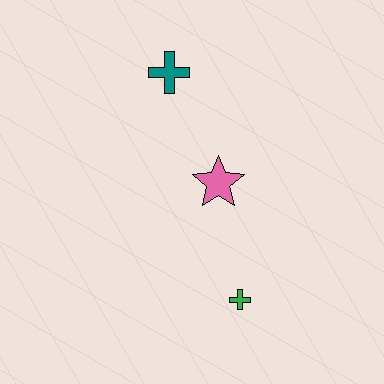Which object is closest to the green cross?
The pink star is closest to the green cross.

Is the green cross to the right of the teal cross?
Yes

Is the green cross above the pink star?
No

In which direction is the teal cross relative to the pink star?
The teal cross is above the pink star.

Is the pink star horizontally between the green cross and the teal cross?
Yes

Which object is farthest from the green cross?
The teal cross is farthest from the green cross.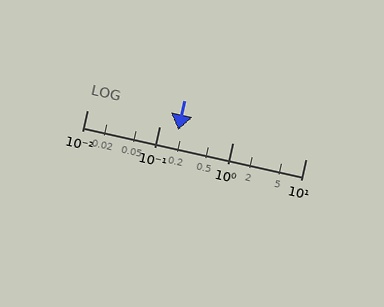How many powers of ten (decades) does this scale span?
The scale spans 3 decades, from 0.01 to 10.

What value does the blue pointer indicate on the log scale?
The pointer indicates approximately 0.18.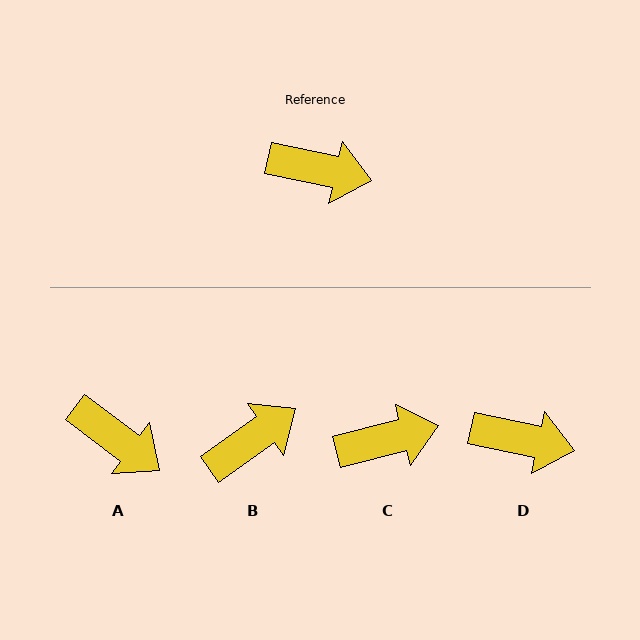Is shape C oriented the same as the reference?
No, it is off by about 27 degrees.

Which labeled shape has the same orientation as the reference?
D.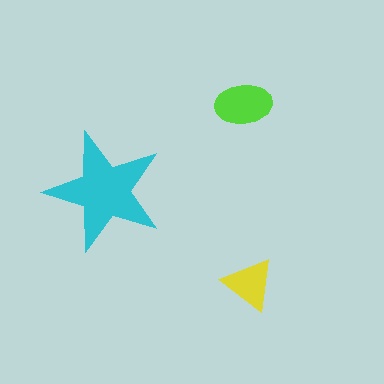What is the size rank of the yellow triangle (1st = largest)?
3rd.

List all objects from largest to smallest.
The cyan star, the lime ellipse, the yellow triangle.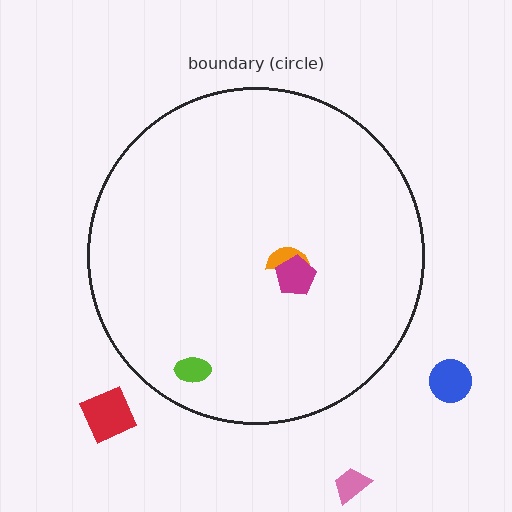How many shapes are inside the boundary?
3 inside, 3 outside.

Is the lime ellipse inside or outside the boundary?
Inside.